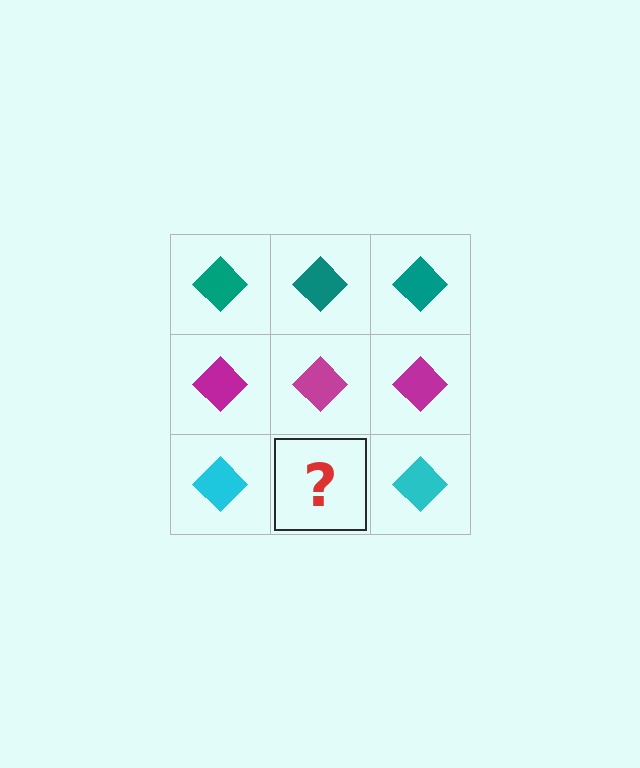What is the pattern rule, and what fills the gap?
The rule is that each row has a consistent color. The gap should be filled with a cyan diamond.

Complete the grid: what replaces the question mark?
The question mark should be replaced with a cyan diamond.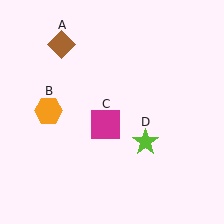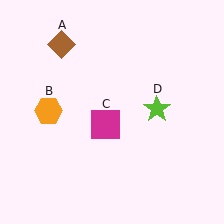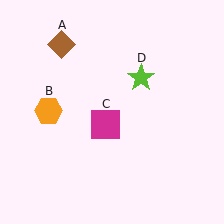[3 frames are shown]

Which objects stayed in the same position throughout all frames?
Brown diamond (object A) and orange hexagon (object B) and magenta square (object C) remained stationary.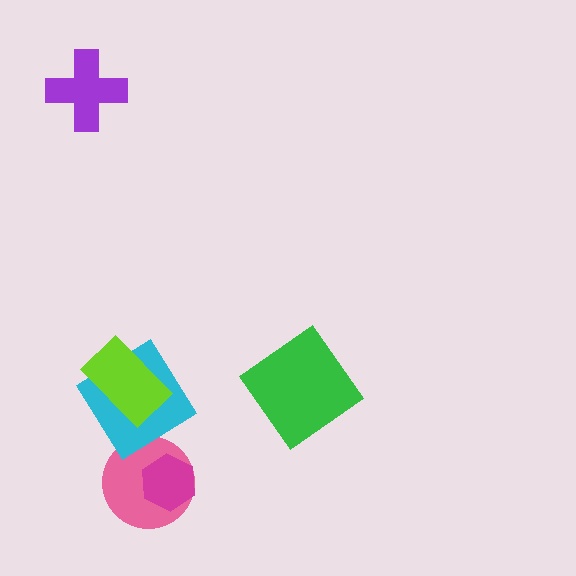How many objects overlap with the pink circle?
1 object overlaps with the pink circle.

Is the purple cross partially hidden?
No, no other shape covers it.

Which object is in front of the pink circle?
The magenta hexagon is in front of the pink circle.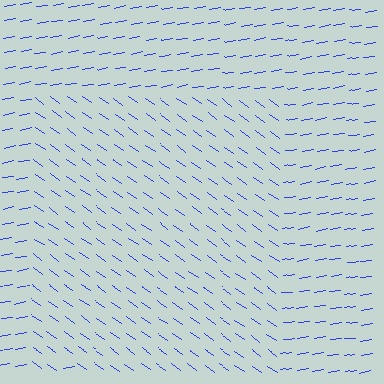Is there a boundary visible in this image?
Yes, there is a texture boundary formed by a change in line orientation.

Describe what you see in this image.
The image is filled with small blue line segments. A rectangle region in the image has lines oriented differently from the surrounding lines, creating a visible texture boundary.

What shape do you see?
I see a rectangle.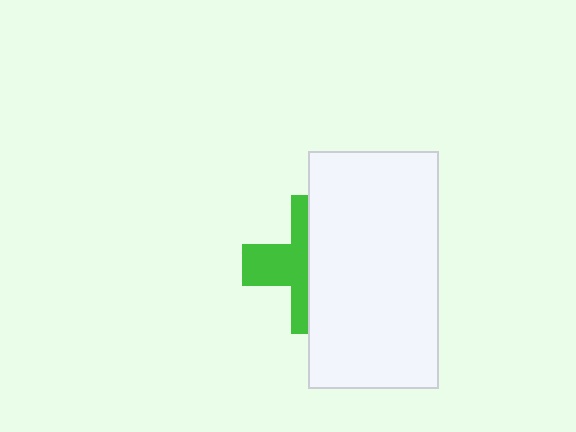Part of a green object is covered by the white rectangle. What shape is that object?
It is a cross.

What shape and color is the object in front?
The object in front is a white rectangle.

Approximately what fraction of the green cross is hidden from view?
Roughly 57% of the green cross is hidden behind the white rectangle.